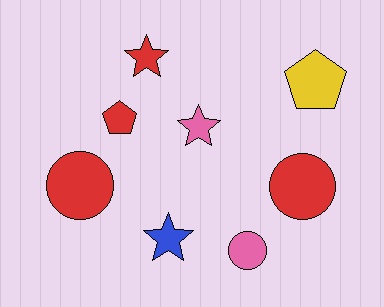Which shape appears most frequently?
Star, with 3 objects.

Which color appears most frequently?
Red, with 4 objects.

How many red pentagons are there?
There is 1 red pentagon.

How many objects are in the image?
There are 8 objects.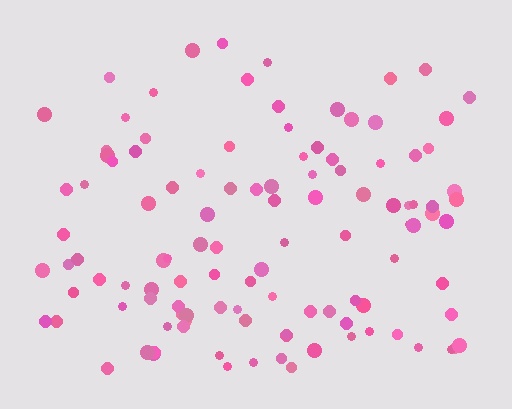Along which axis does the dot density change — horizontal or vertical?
Vertical.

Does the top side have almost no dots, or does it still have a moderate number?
Still a moderate number, just noticeably fewer than the bottom.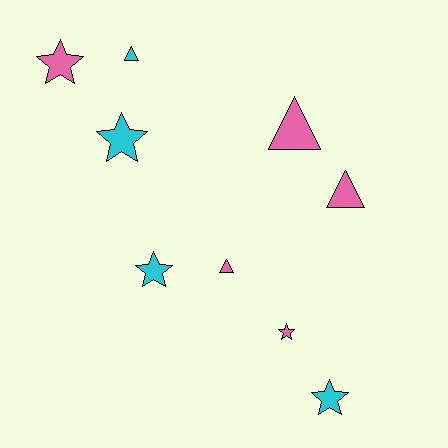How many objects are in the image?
There are 9 objects.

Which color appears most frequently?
Pink, with 5 objects.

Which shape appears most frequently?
Star, with 5 objects.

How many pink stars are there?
There are 2 pink stars.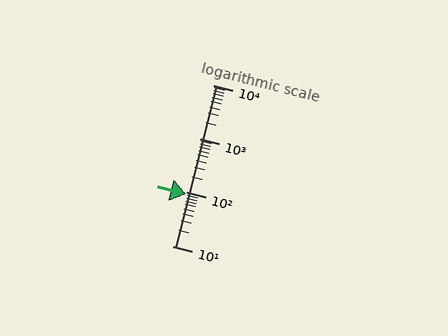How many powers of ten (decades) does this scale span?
The scale spans 3 decades, from 10 to 10000.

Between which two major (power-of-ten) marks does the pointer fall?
The pointer is between 10 and 100.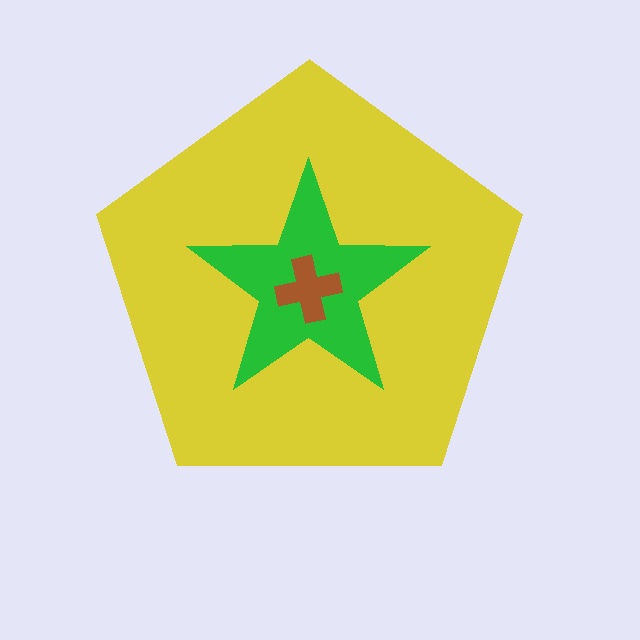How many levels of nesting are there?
3.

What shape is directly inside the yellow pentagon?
The green star.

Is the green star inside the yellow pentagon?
Yes.